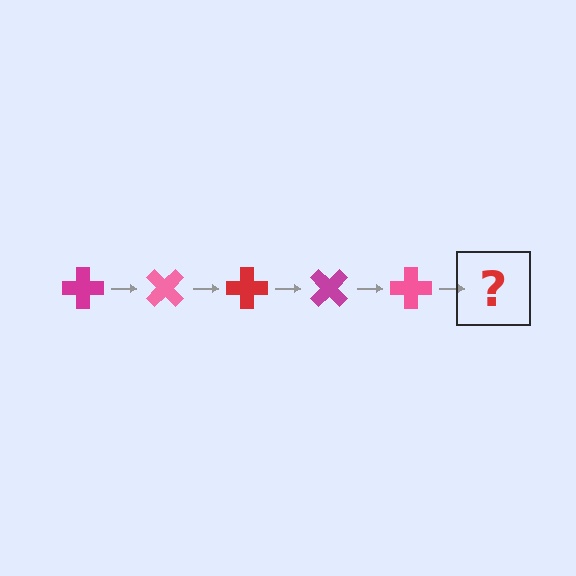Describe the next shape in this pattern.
It should be a red cross, rotated 225 degrees from the start.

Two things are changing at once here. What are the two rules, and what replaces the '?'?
The two rules are that it rotates 45 degrees each step and the color cycles through magenta, pink, and red. The '?' should be a red cross, rotated 225 degrees from the start.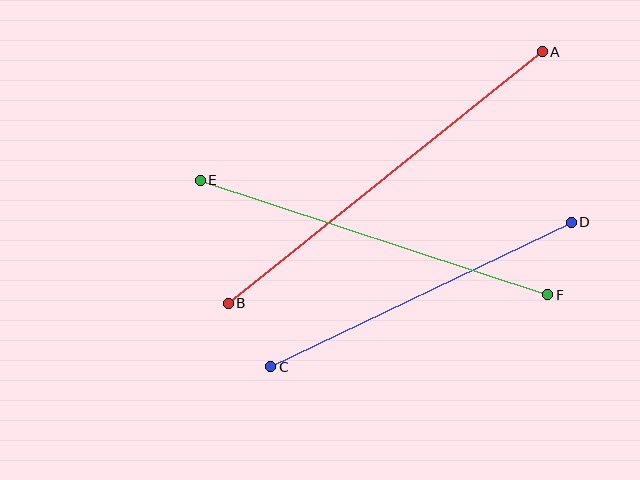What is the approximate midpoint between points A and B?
The midpoint is at approximately (385, 178) pixels.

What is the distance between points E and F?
The distance is approximately 366 pixels.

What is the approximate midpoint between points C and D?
The midpoint is at approximately (421, 295) pixels.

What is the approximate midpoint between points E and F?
The midpoint is at approximately (374, 238) pixels.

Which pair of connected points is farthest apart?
Points A and B are farthest apart.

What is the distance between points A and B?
The distance is approximately 402 pixels.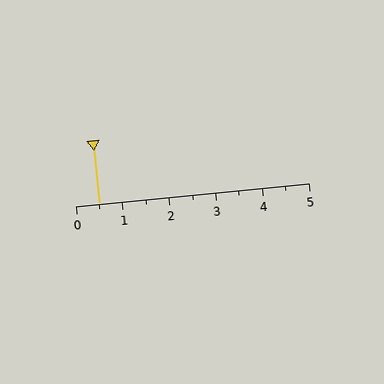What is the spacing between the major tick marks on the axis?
The major ticks are spaced 1 apart.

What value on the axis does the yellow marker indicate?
The marker indicates approximately 0.5.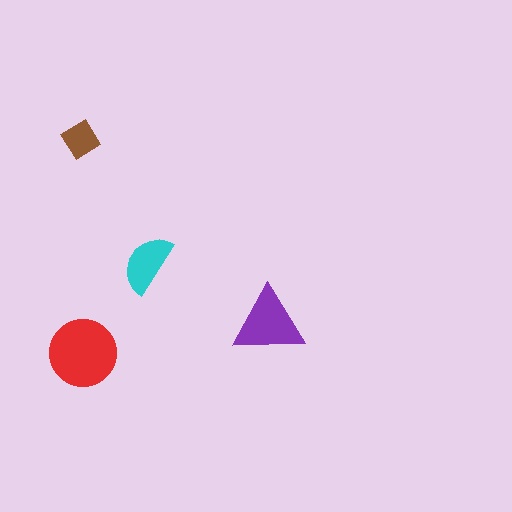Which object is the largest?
The red circle.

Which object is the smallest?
The brown diamond.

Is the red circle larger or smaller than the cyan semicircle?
Larger.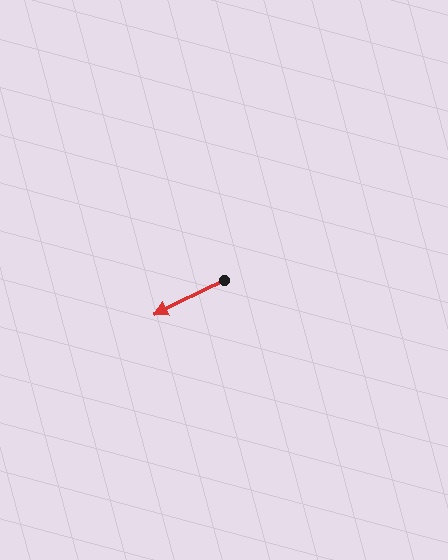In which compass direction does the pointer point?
Southwest.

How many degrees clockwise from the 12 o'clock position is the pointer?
Approximately 244 degrees.